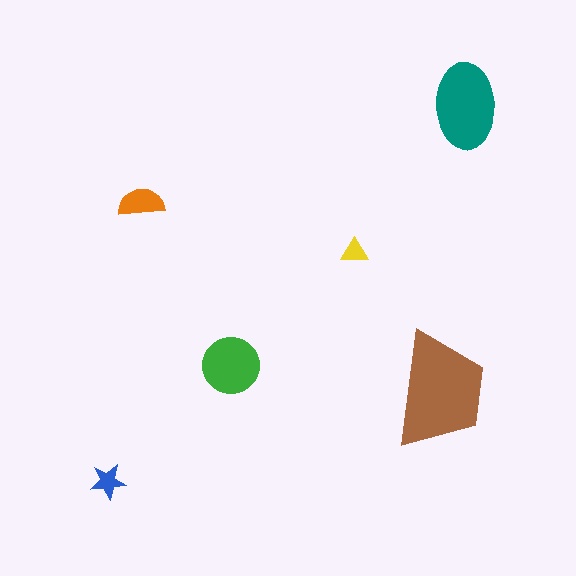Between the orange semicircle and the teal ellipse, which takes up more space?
The teal ellipse.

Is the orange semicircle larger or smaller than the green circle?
Smaller.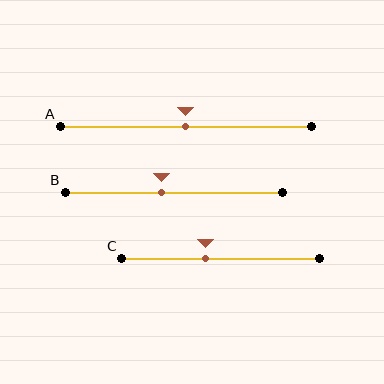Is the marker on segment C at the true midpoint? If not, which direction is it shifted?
No, the marker on segment C is shifted to the left by about 8% of the segment length.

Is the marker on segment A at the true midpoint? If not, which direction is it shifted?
Yes, the marker on segment A is at the true midpoint.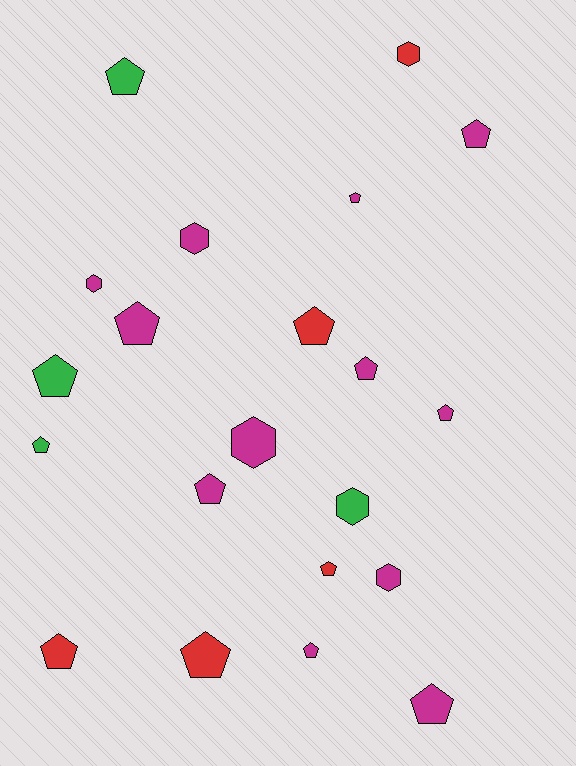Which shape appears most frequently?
Pentagon, with 15 objects.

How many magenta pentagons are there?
There are 8 magenta pentagons.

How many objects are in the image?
There are 21 objects.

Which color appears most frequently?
Magenta, with 12 objects.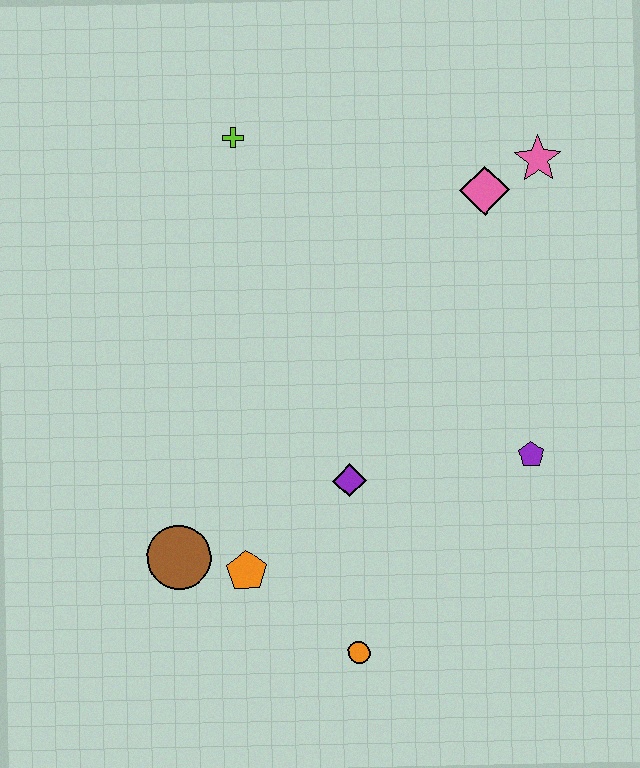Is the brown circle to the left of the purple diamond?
Yes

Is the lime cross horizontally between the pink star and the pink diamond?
No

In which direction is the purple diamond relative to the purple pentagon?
The purple diamond is to the left of the purple pentagon.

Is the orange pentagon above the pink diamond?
No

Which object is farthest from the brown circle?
The pink star is farthest from the brown circle.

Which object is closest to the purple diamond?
The orange pentagon is closest to the purple diamond.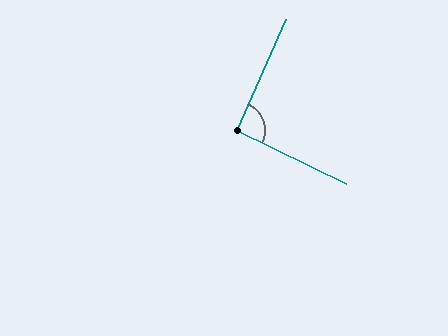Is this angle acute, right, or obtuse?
It is approximately a right angle.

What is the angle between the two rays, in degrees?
Approximately 92 degrees.